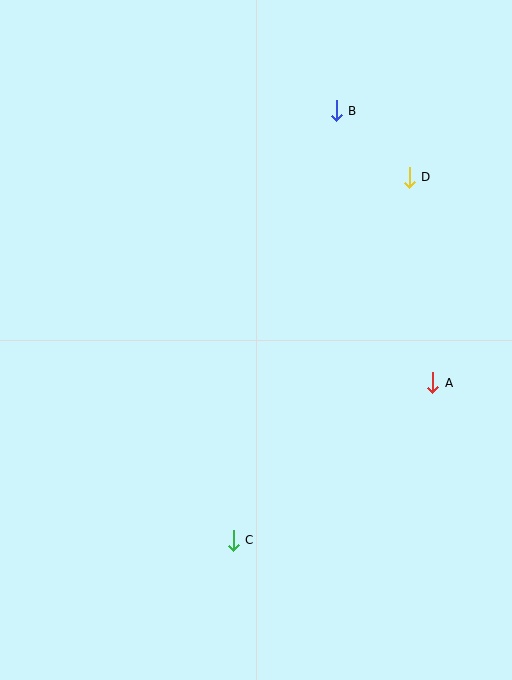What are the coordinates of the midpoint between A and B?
The midpoint between A and B is at (385, 247).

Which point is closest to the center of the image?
Point A at (433, 383) is closest to the center.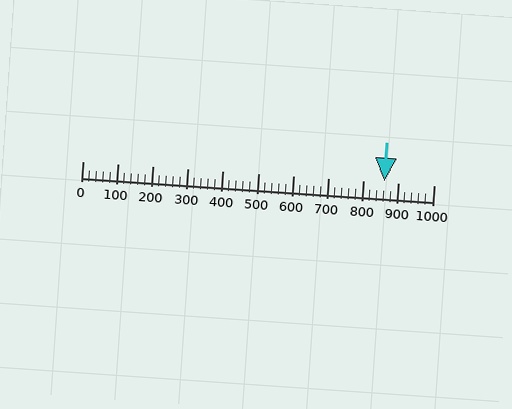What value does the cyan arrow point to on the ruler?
The cyan arrow points to approximately 860.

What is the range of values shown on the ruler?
The ruler shows values from 0 to 1000.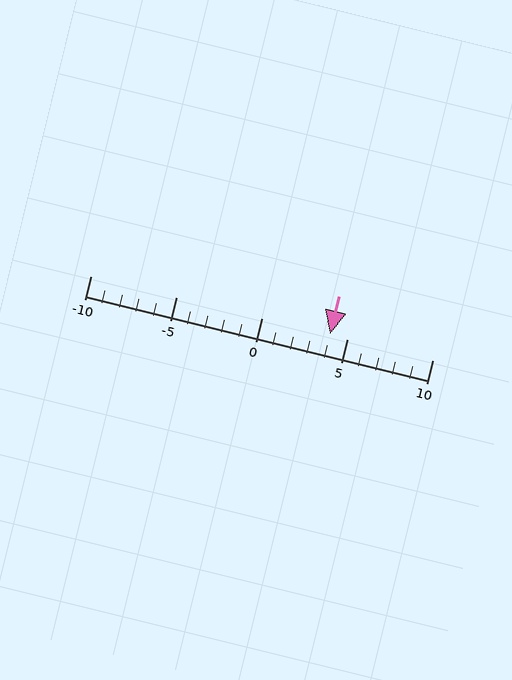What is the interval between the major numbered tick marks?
The major tick marks are spaced 5 units apart.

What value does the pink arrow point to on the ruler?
The pink arrow points to approximately 4.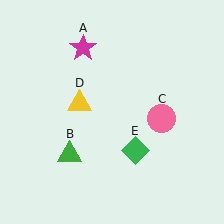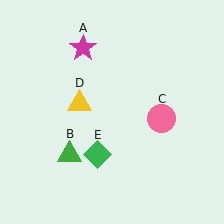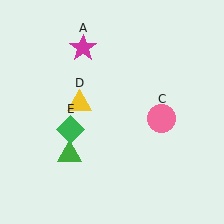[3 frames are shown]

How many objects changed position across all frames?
1 object changed position: green diamond (object E).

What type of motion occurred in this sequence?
The green diamond (object E) rotated clockwise around the center of the scene.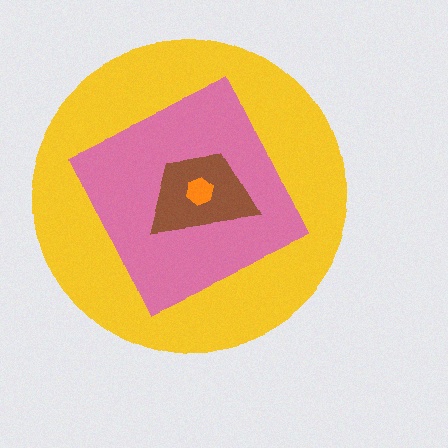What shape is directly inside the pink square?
The brown trapezoid.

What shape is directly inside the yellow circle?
The pink square.